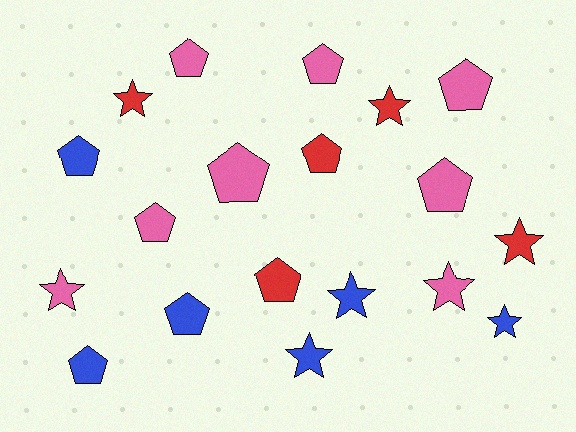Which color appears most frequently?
Pink, with 8 objects.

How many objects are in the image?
There are 19 objects.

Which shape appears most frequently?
Pentagon, with 11 objects.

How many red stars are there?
There are 3 red stars.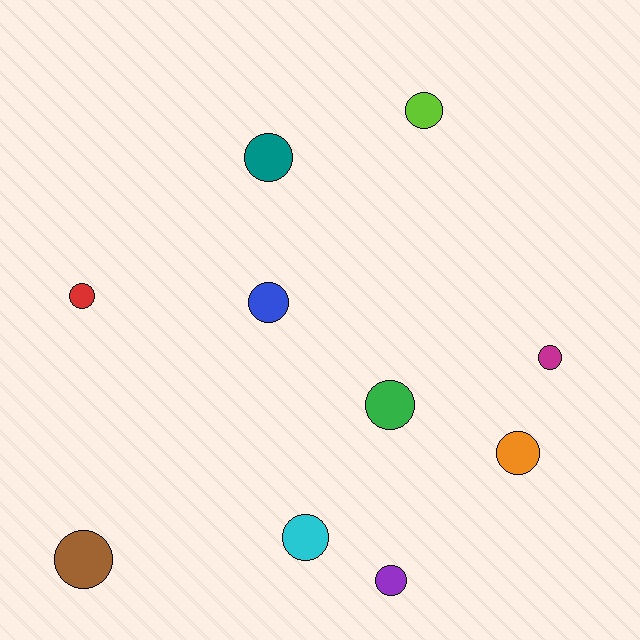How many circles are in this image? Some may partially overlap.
There are 10 circles.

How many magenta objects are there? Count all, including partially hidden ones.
There is 1 magenta object.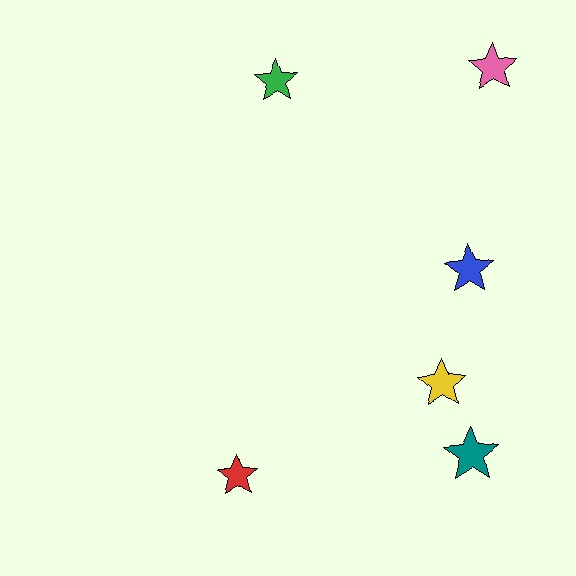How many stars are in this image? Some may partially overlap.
There are 6 stars.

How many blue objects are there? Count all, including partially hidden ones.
There is 1 blue object.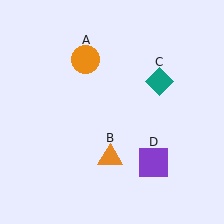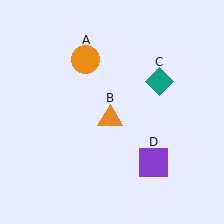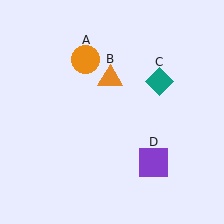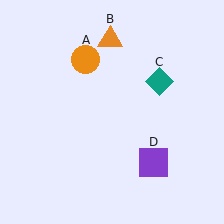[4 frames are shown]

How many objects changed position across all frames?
1 object changed position: orange triangle (object B).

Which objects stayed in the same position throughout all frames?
Orange circle (object A) and teal diamond (object C) and purple square (object D) remained stationary.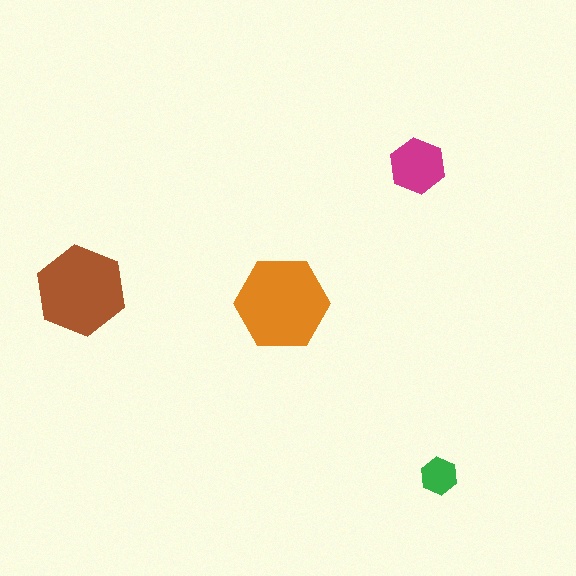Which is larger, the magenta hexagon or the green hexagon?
The magenta one.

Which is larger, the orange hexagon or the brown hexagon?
The orange one.